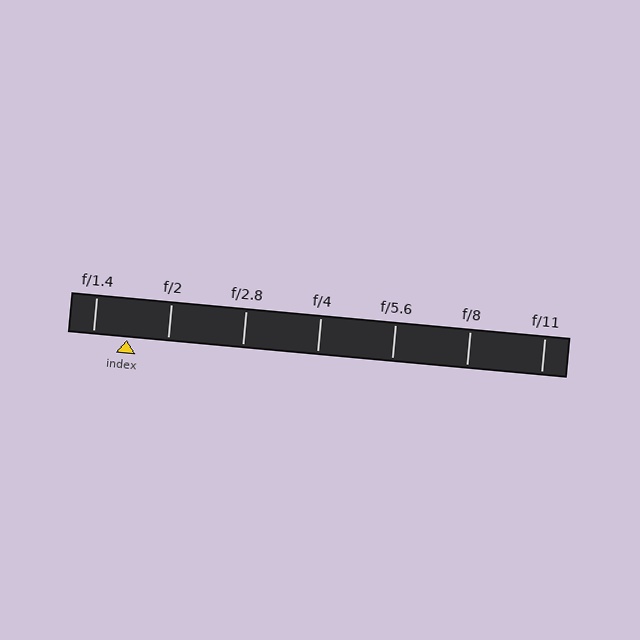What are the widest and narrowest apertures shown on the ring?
The widest aperture shown is f/1.4 and the narrowest is f/11.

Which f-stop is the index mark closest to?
The index mark is closest to f/1.4.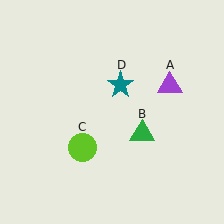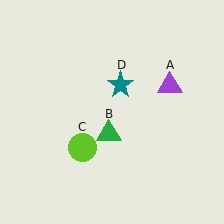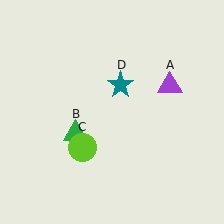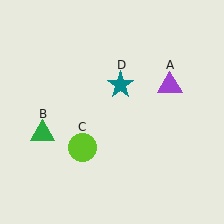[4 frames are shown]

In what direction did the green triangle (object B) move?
The green triangle (object B) moved left.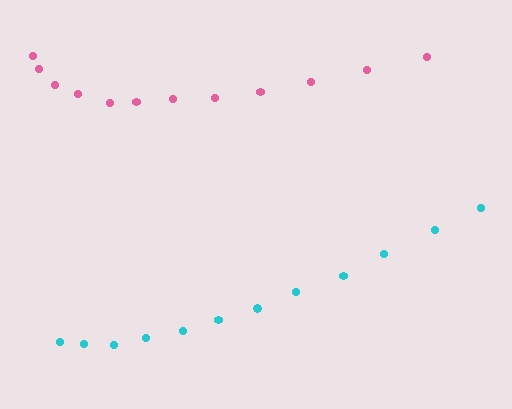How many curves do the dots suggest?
There are 2 distinct paths.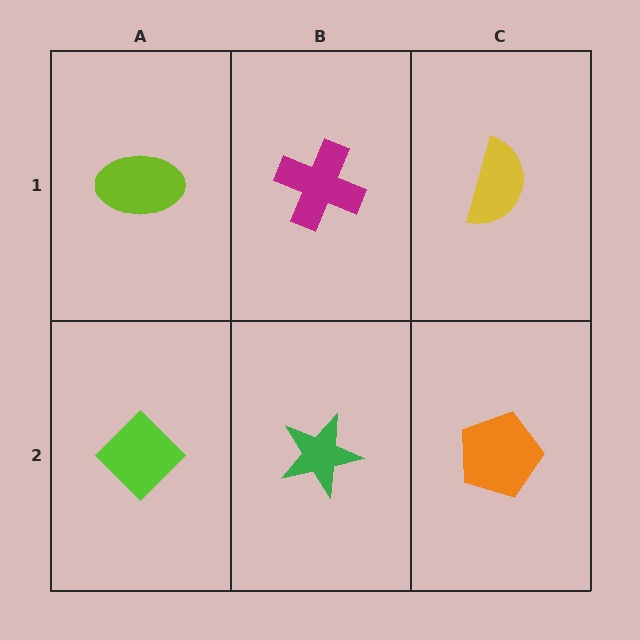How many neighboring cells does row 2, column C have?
2.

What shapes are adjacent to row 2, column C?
A yellow semicircle (row 1, column C), a green star (row 2, column B).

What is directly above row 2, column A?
A lime ellipse.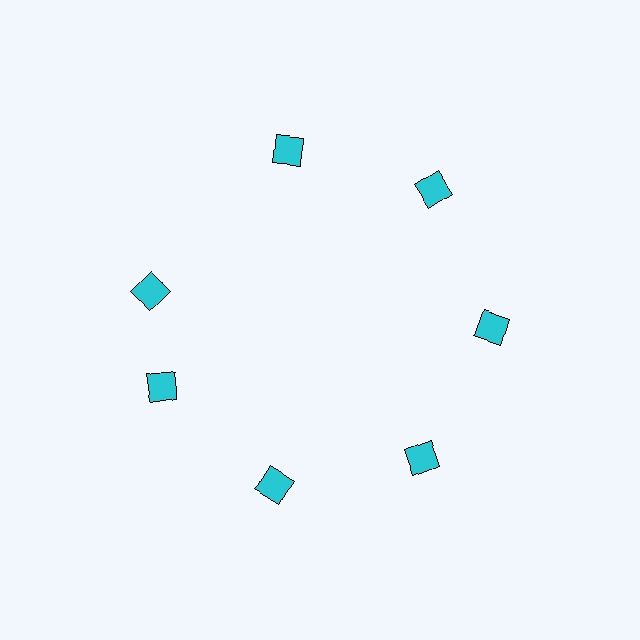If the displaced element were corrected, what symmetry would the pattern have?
It would have 7-fold rotational symmetry — the pattern would map onto itself every 51 degrees.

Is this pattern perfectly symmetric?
No. The 7 cyan squares are arranged in a ring, but one element near the 10 o'clock position is rotated out of alignment along the ring, breaking the 7-fold rotational symmetry.